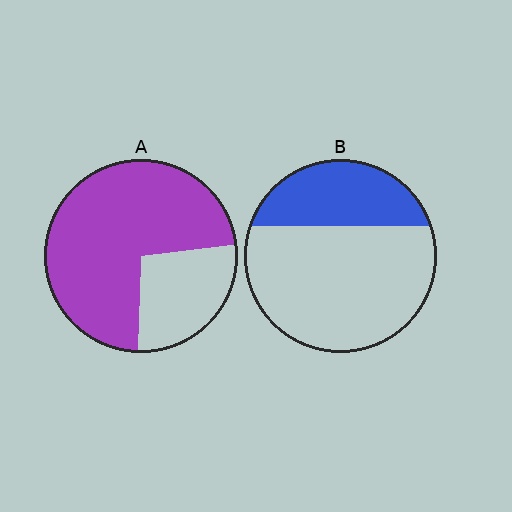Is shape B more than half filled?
No.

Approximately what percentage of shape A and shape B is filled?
A is approximately 75% and B is approximately 30%.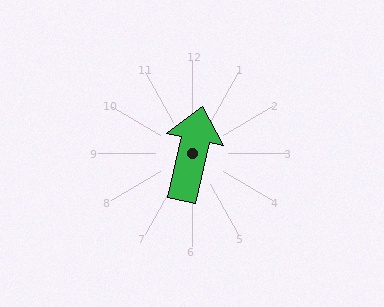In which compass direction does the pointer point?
North.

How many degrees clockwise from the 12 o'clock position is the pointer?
Approximately 12 degrees.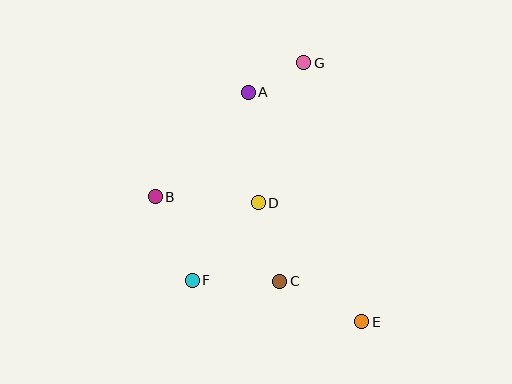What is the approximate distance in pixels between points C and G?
The distance between C and G is approximately 220 pixels.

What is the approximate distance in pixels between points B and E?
The distance between B and E is approximately 241 pixels.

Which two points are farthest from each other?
Points E and G are farthest from each other.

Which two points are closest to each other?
Points A and G are closest to each other.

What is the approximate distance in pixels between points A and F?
The distance between A and F is approximately 197 pixels.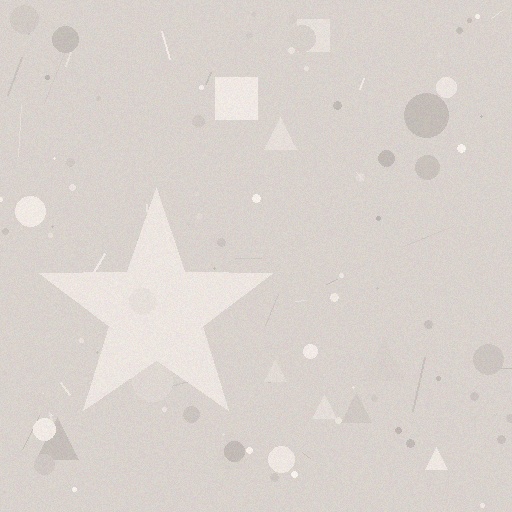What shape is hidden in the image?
A star is hidden in the image.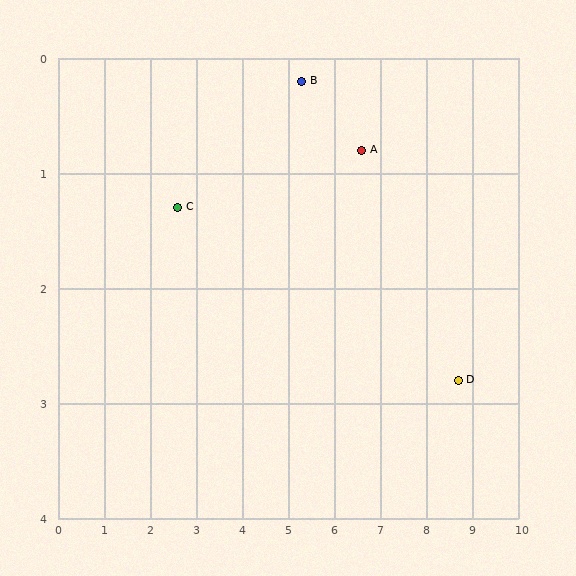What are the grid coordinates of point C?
Point C is at approximately (2.6, 1.3).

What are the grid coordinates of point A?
Point A is at approximately (6.6, 0.8).